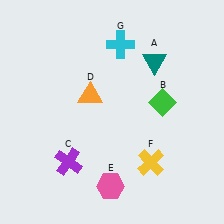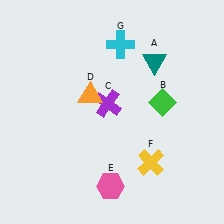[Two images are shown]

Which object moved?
The purple cross (C) moved up.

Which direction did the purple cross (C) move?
The purple cross (C) moved up.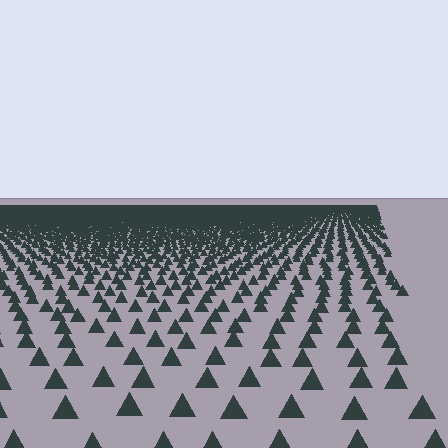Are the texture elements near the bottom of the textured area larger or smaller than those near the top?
Larger. Near the bottom, elements are closer to the viewer and appear at a bigger on-screen size.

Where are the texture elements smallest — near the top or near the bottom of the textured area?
Near the top.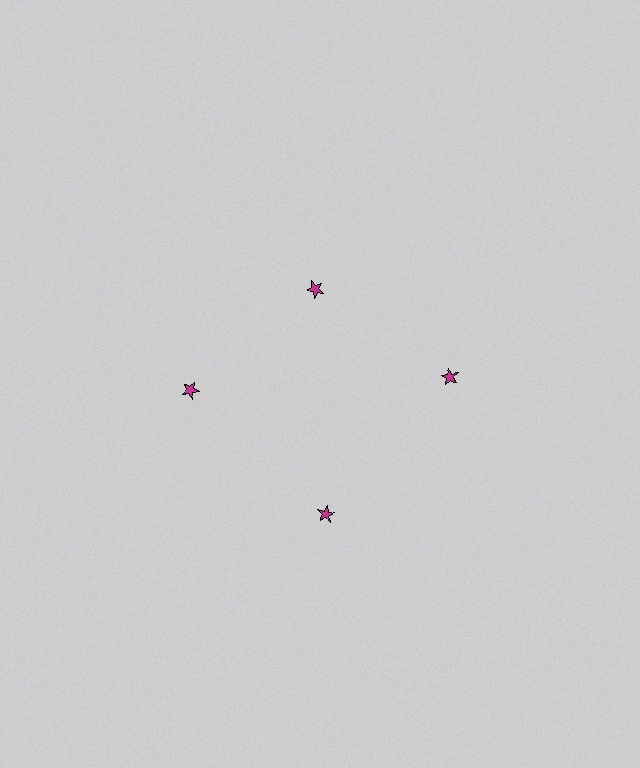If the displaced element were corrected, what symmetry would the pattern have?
It would have 4-fold rotational symmetry — the pattern would map onto itself every 90 degrees.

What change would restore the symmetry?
The symmetry would be restored by moving it outward, back onto the ring so that all 4 stars sit at equal angles and equal distance from the center.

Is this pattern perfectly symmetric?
No. The 4 magenta stars are arranged in a ring, but one element near the 12 o'clock position is pulled inward toward the center, breaking the 4-fold rotational symmetry.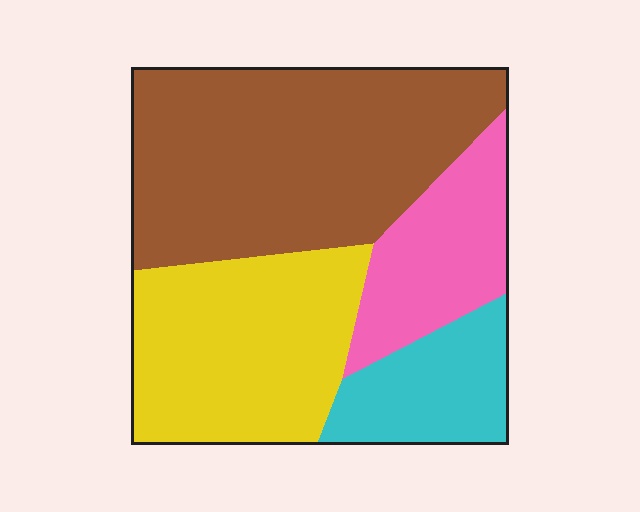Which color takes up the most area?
Brown, at roughly 40%.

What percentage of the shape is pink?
Pink takes up about one sixth (1/6) of the shape.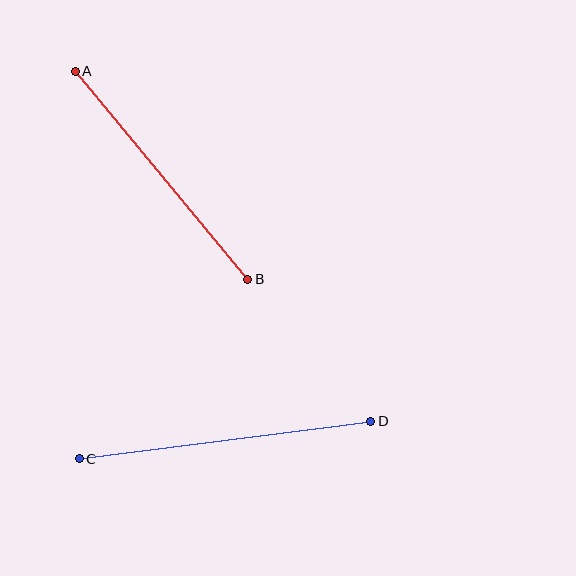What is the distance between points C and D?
The distance is approximately 294 pixels.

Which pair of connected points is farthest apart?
Points C and D are farthest apart.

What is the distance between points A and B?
The distance is approximately 270 pixels.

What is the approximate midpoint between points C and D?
The midpoint is at approximately (225, 440) pixels.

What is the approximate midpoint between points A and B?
The midpoint is at approximately (162, 175) pixels.